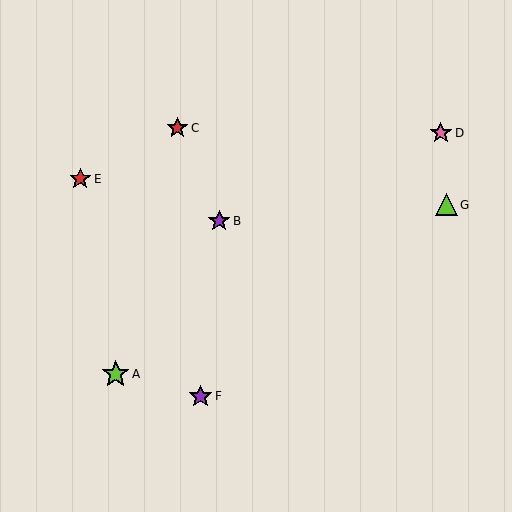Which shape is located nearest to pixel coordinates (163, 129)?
The red star (labeled C) at (177, 128) is nearest to that location.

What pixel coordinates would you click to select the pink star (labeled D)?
Click at (441, 133) to select the pink star D.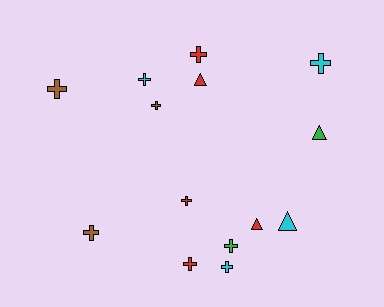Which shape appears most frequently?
Cross, with 10 objects.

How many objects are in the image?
There are 14 objects.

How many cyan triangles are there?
There is 1 cyan triangle.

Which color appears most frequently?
Red, with 5 objects.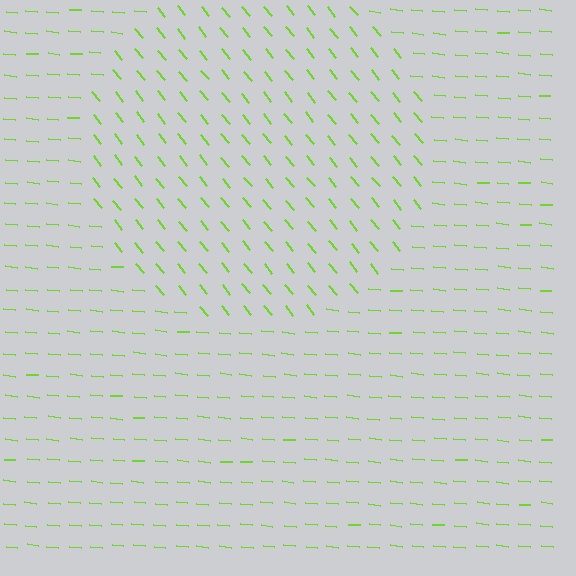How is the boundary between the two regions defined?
The boundary is defined purely by a change in line orientation (approximately 45 degrees difference). All lines are the same color and thickness.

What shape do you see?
I see a circle.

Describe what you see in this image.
The image is filled with small lime line segments. A circle region in the image has lines oriented differently from the surrounding lines, creating a visible texture boundary.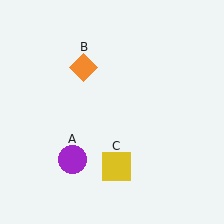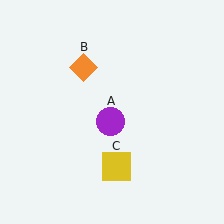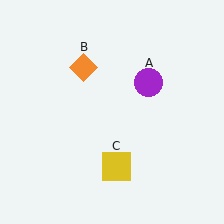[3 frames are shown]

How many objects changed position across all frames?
1 object changed position: purple circle (object A).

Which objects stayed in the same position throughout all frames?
Orange diamond (object B) and yellow square (object C) remained stationary.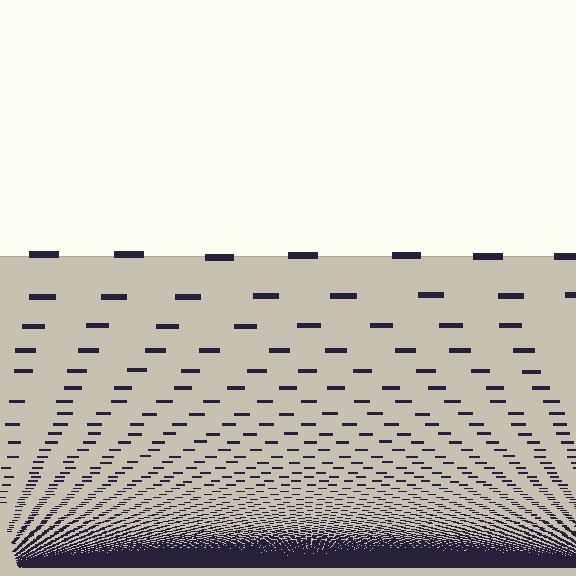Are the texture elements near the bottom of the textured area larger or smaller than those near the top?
Smaller. The gradient is inverted — elements near the bottom are smaller and denser.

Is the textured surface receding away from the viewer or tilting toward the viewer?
The surface appears to tilt toward the viewer. Texture elements get larger and sparser toward the top.